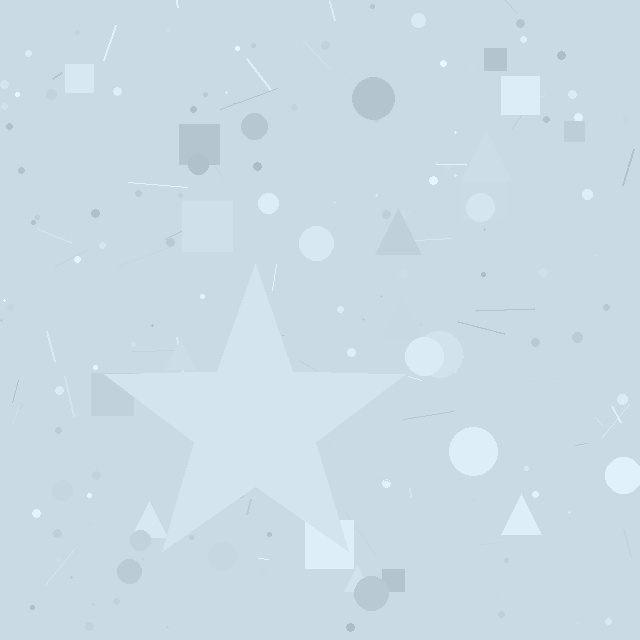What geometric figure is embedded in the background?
A star is embedded in the background.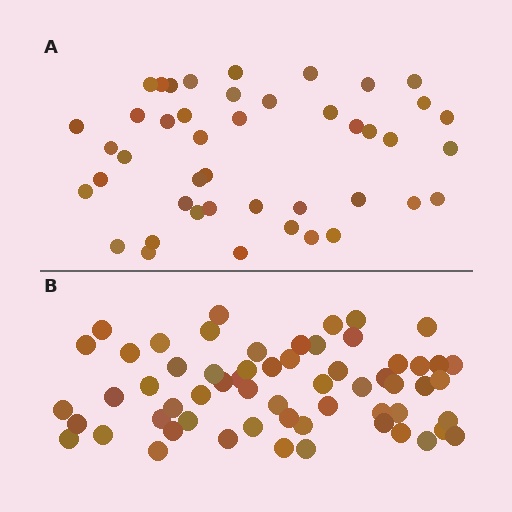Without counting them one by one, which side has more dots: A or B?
Region B (the bottom region) has more dots.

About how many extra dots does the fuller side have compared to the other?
Region B has approximately 15 more dots than region A.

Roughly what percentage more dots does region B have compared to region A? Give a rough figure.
About 35% more.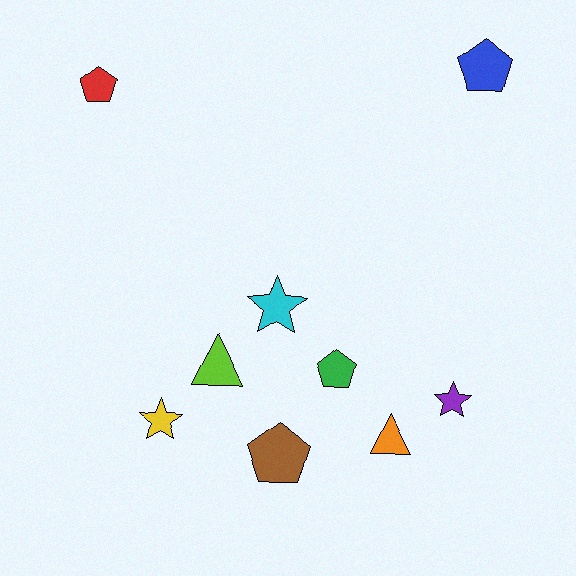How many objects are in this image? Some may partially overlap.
There are 9 objects.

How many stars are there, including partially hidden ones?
There are 3 stars.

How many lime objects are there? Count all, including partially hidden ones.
There is 1 lime object.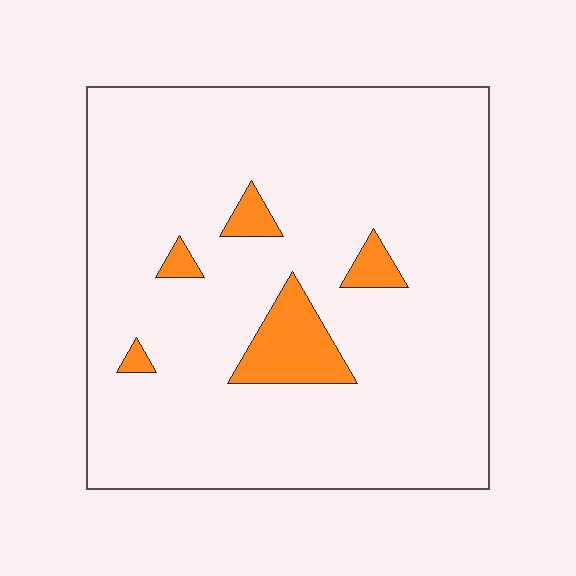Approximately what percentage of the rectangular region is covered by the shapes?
Approximately 10%.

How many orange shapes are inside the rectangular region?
5.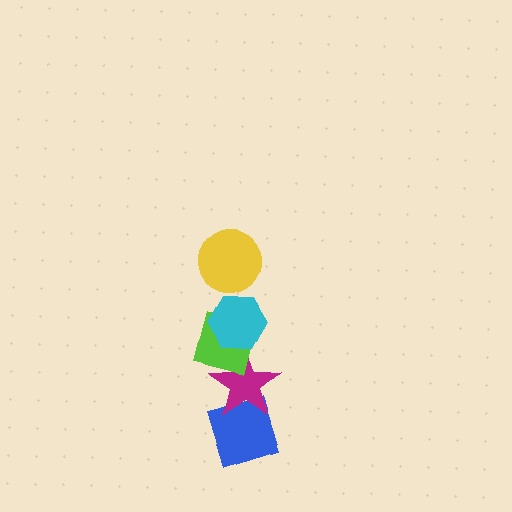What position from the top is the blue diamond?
The blue diamond is 5th from the top.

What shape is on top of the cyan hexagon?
The yellow circle is on top of the cyan hexagon.